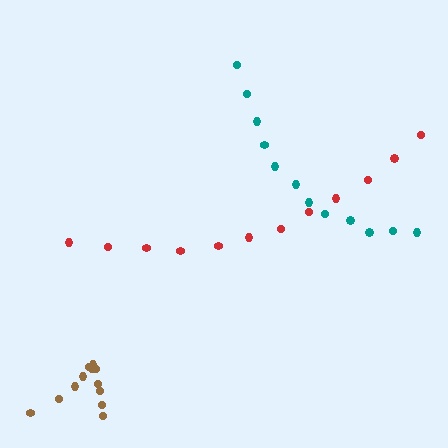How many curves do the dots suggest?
There are 3 distinct paths.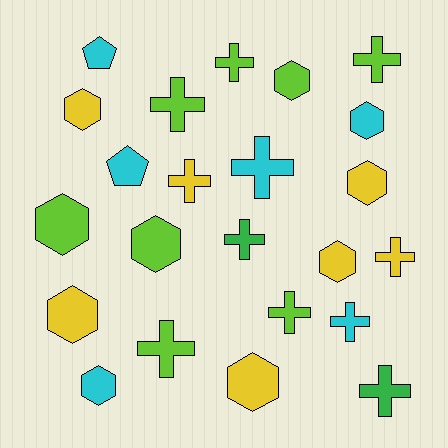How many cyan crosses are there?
There are 2 cyan crosses.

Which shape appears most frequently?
Cross, with 11 objects.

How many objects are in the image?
There are 23 objects.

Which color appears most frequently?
Lime, with 8 objects.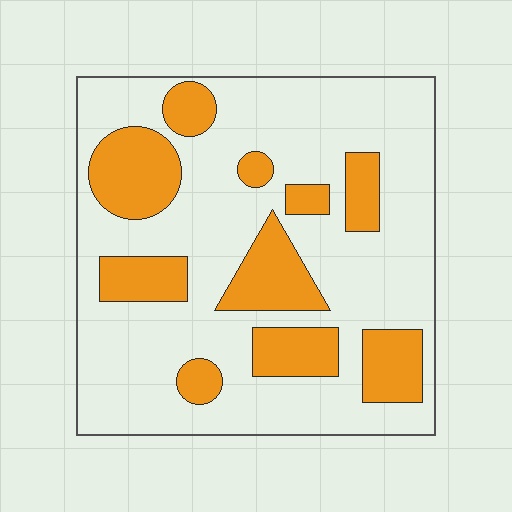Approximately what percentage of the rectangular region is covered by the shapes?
Approximately 25%.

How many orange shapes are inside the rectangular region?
10.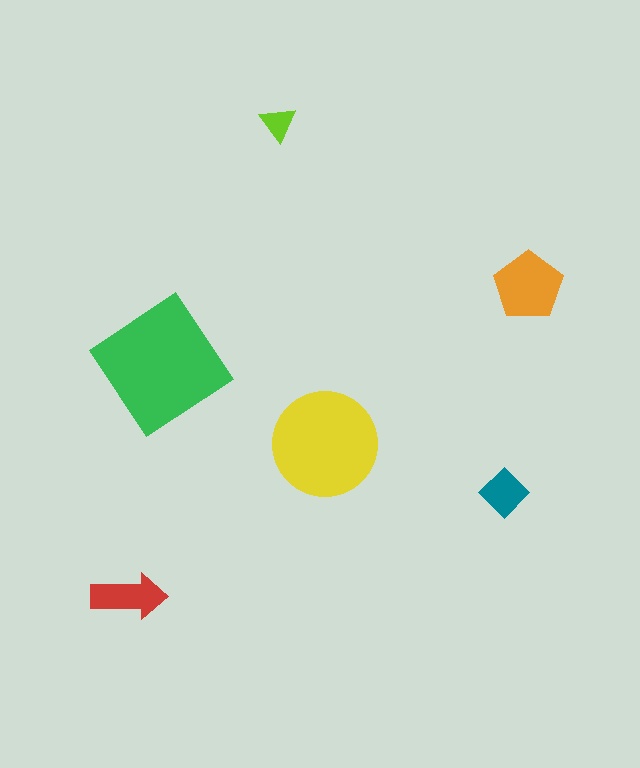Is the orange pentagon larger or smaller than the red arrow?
Larger.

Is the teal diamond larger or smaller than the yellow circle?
Smaller.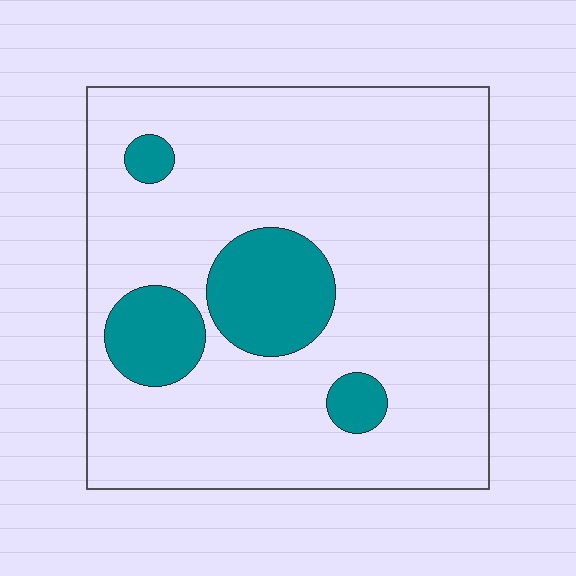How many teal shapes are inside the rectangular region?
4.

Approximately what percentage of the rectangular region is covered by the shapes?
Approximately 15%.